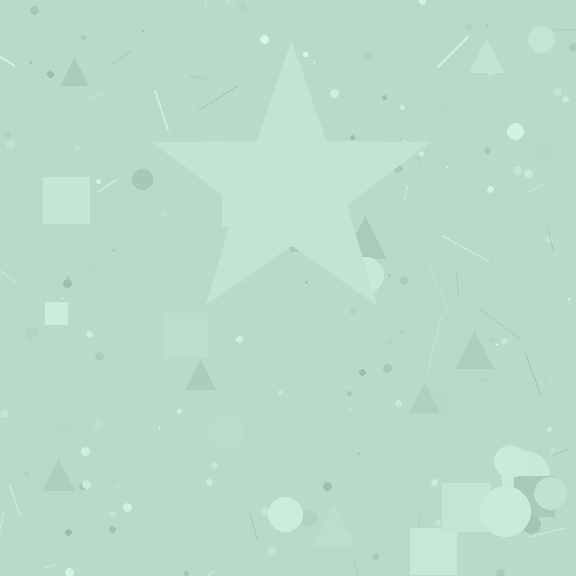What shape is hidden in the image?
A star is hidden in the image.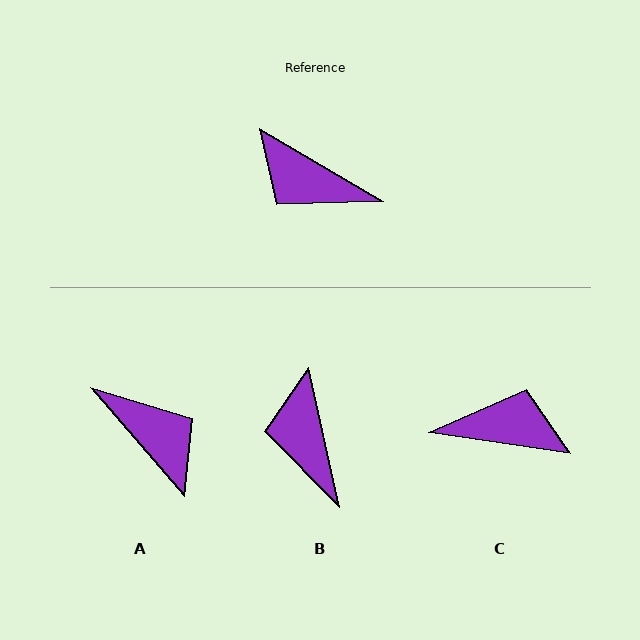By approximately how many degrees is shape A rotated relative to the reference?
Approximately 161 degrees counter-clockwise.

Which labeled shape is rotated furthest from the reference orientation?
A, about 161 degrees away.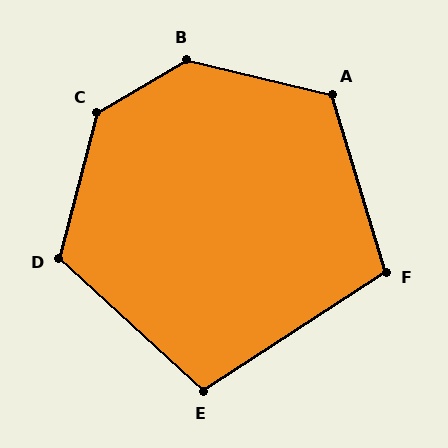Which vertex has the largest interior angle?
B, at approximately 136 degrees.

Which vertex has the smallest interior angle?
E, at approximately 104 degrees.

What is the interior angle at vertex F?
Approximately 106 degrees (obtuse).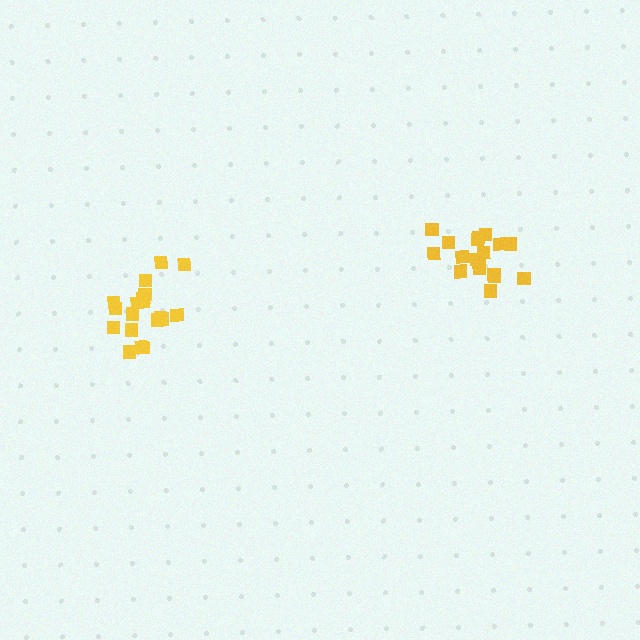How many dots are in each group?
Group 1: 19 dots, Group 2: 18 dots (37 total).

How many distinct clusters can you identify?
There are 2 distinct clusters.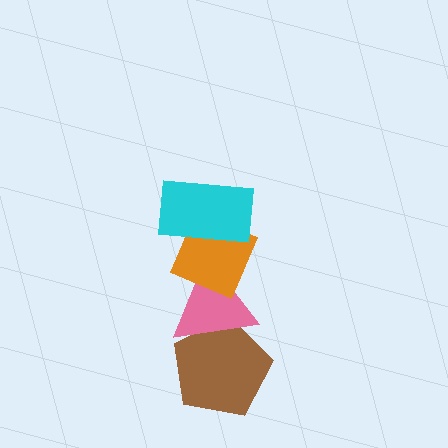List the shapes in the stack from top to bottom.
From top to bottom: the cyan rectangle, the orange diamond, the pink triangle, the brown pentagon.